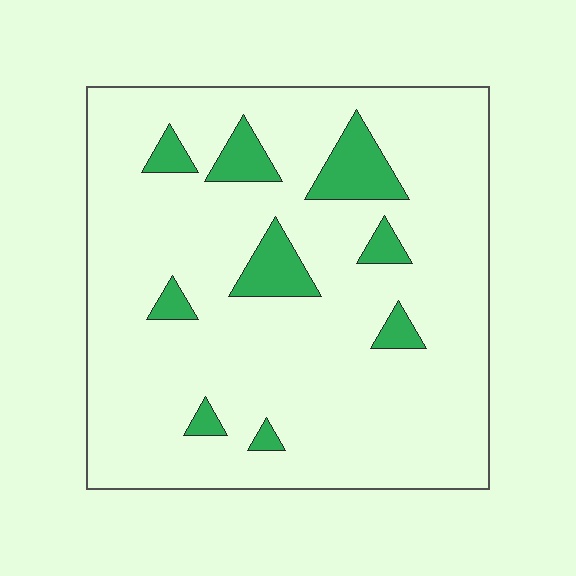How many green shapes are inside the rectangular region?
9.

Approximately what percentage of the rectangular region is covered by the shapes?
Approximately 10%.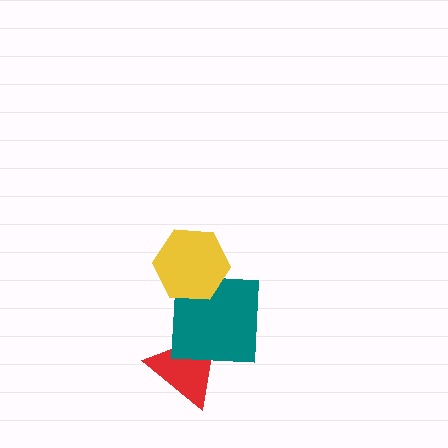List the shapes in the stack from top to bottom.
From top to bottom: the yellow hexagon, the teal square, the red triangle.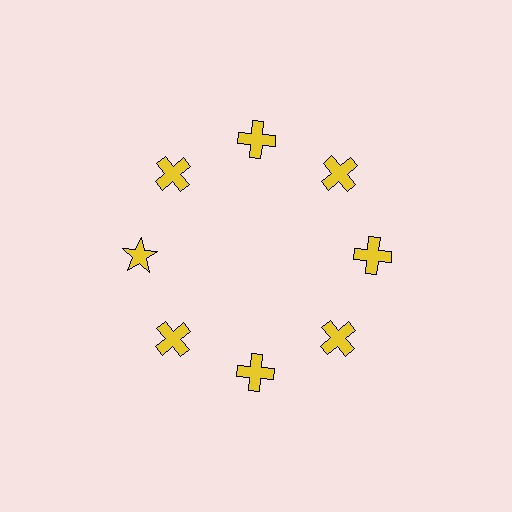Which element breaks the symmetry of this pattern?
The yellow star at roughly the 9 o'clock position breaks the symmetry. All other shapes are yellow crosses.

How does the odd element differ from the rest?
It has a different shape: star instead of cross.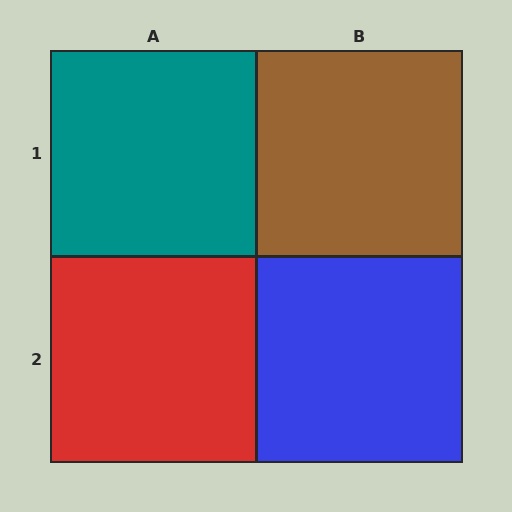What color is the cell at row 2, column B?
Blue.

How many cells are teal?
1 cell is teal.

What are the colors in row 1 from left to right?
Teal, brown.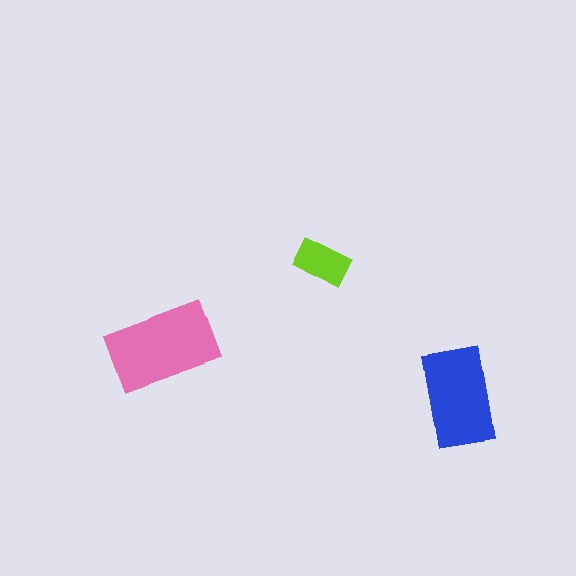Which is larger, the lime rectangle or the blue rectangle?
The blue one.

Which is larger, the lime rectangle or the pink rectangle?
The pink one.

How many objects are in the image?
There are 3 objects in the image.